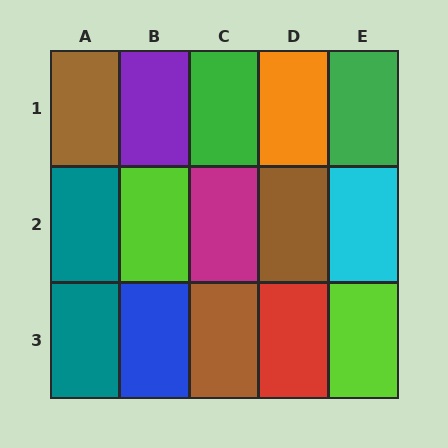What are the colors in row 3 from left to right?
Teal, blue, brown, red, lime.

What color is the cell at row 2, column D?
Brown.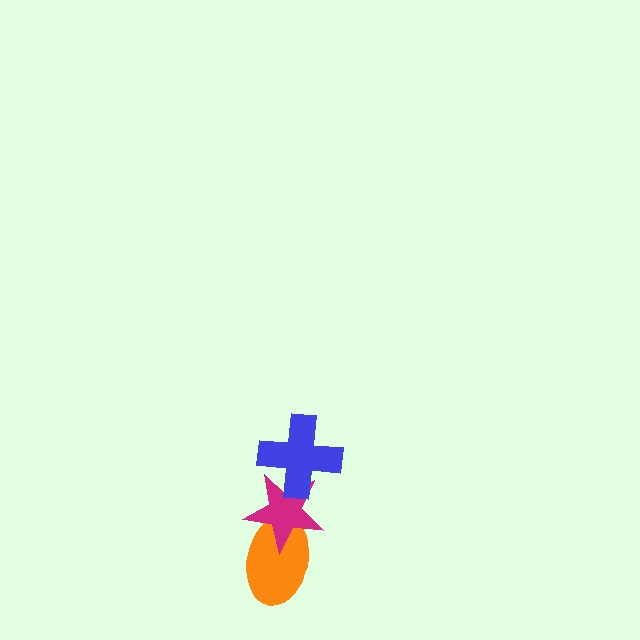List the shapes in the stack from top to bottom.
From top to bottom: the blue cross, the magenta star, the orange ellipse.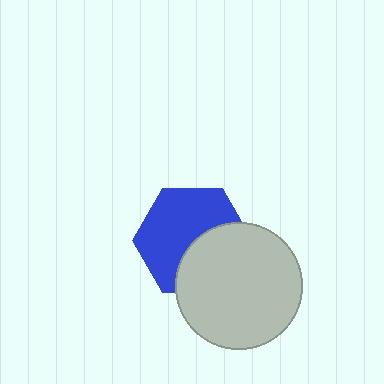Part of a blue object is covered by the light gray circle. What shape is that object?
It is a hexagon.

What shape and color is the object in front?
The object in front is a light gray circle.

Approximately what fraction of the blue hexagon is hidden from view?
Roughly 40% of the blue hexagon is hidden behind the light gray circle.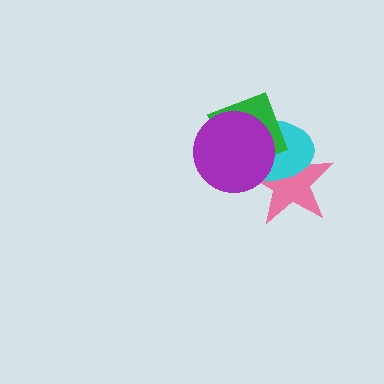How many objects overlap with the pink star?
3 objects overlap with the pink star.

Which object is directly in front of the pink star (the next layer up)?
The cyan ellipse is directly in front of the pink star.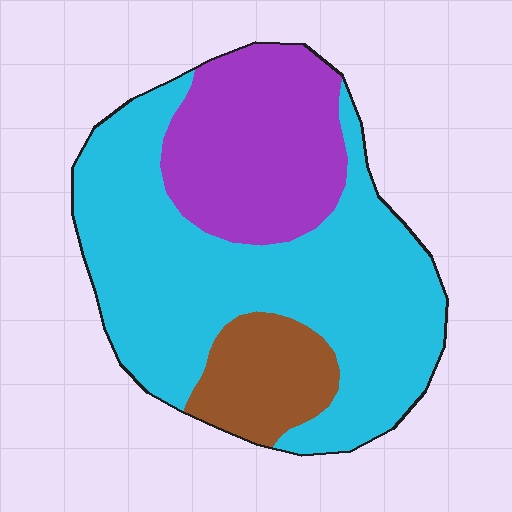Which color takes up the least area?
Brown, at roughly 15%.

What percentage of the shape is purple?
Purple covers about 25% of the shape.